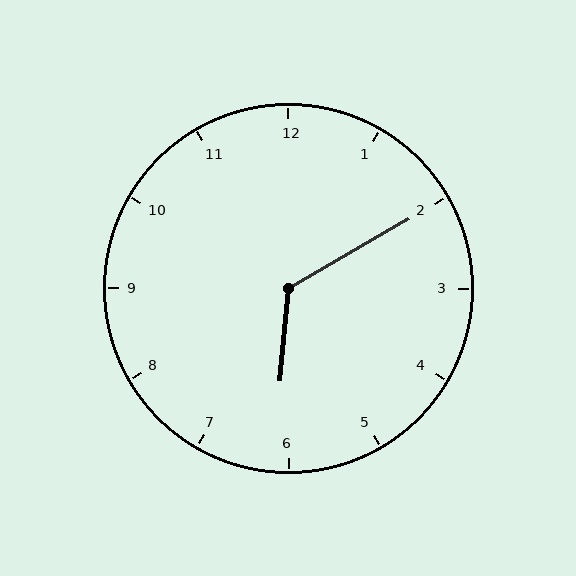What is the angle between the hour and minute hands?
Approximately 125 degrees.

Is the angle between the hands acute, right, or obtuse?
It is obtuse.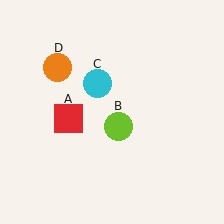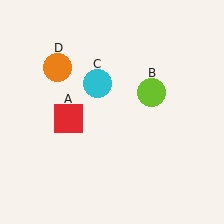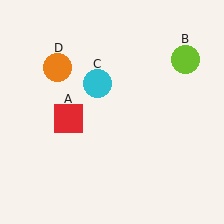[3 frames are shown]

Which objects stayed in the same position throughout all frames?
Red square (object A) and cyan circle (object C) and orange circle (object D) remained stationary.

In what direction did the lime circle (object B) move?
The lime circle (object B) moved up and to the right.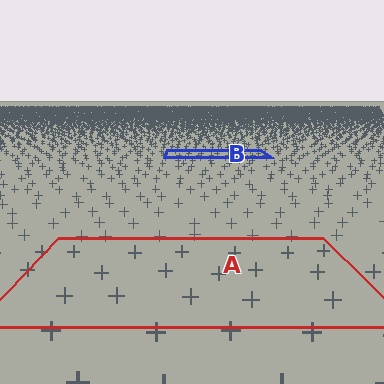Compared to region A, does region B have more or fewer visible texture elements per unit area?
Region B has more texture elements per unit area — they are packed more densely because it is farther away.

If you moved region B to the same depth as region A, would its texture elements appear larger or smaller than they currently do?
They would appear larger. At a closer depth, the same texture elements are projected at a bigger on-screen size.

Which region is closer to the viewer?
Region A is closer. The texture elements there are larger and more spread out.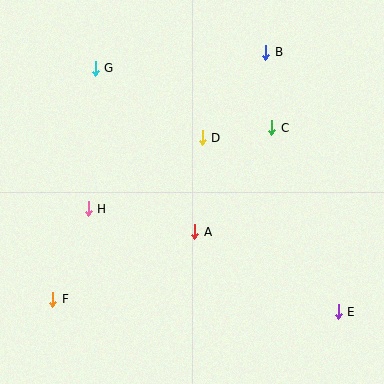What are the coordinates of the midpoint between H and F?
The midpoint between H and F is at (71, 254).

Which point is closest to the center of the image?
Point A at (195, 232) is closest to the center.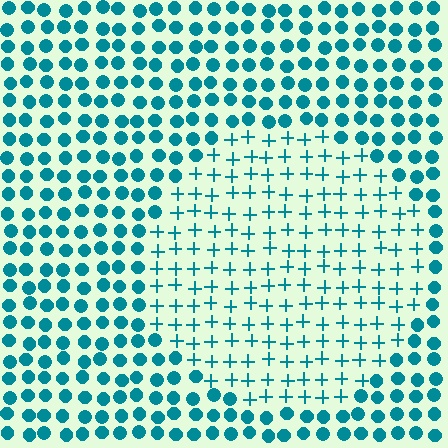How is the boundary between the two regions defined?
The boundary is defined by a change in element shape: plus signs inside vs. circles outside. All elements share the same color and spacing.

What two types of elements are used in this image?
The image uses plus signs inside the circle region and circles outside it.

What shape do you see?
I see a circle.